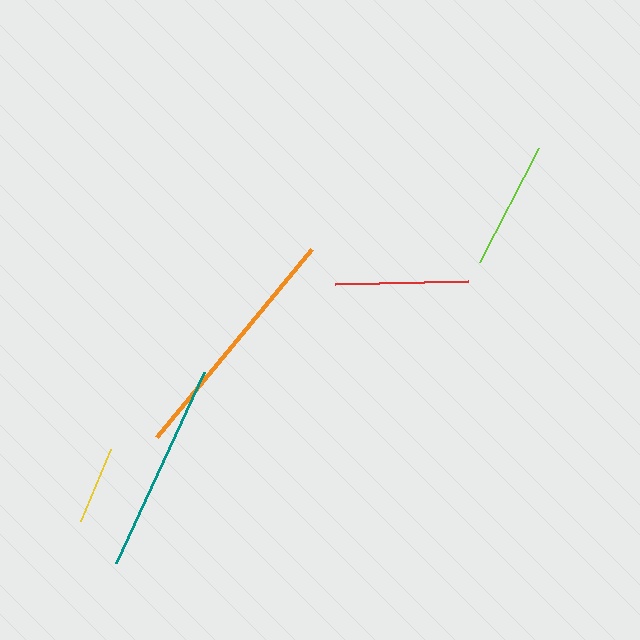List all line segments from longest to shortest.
From longest to shortest: orange, teal, red, lime, yellow.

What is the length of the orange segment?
The orange segment is approximately 243 pixels long.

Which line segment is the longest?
The orange line is the longest at approximately 243 pixels.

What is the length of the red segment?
The red segment is approximately 133 pixels long.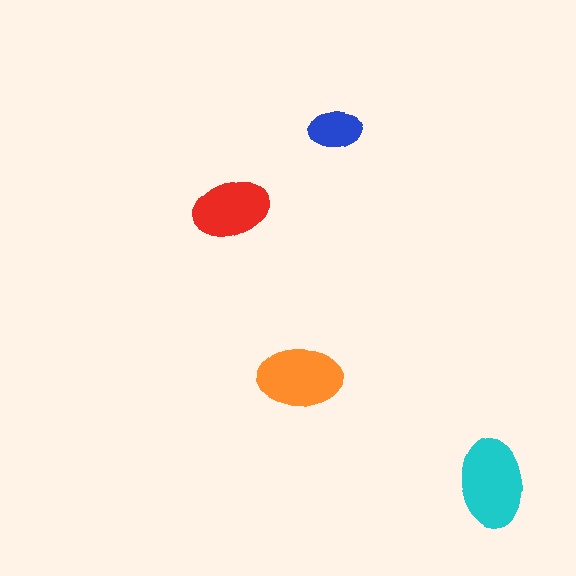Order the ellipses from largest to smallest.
the cyan one, the orange one, the red one, the blue one.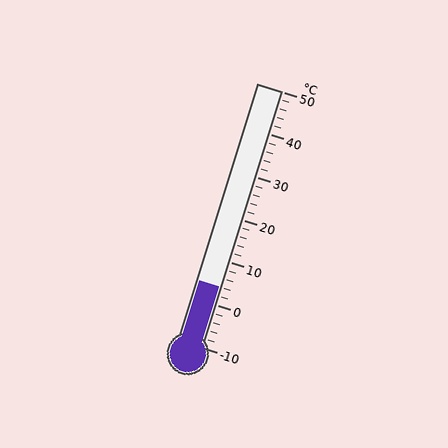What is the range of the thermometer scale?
The thermometer scale ranges from -10°C to 50°C.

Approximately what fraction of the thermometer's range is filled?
The thermometer is filled to approximately 25% of its range.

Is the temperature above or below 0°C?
The temperature is above 0°C.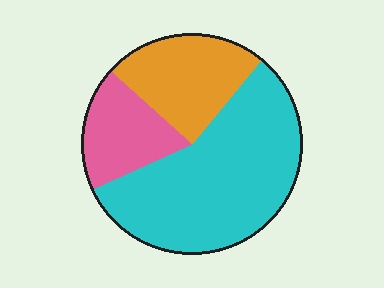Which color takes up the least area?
Pink, at roughly 20%.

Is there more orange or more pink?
Orange.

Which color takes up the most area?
Cyan, at roughly 55%.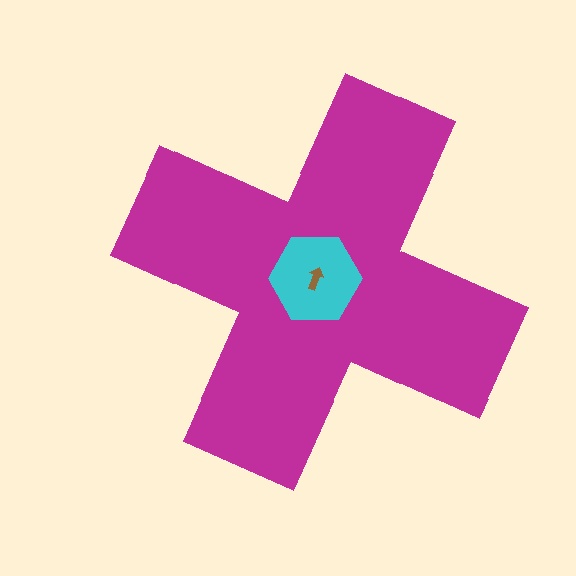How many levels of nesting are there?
3.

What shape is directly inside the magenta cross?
The cyan hexagon.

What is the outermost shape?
The magenta cross.